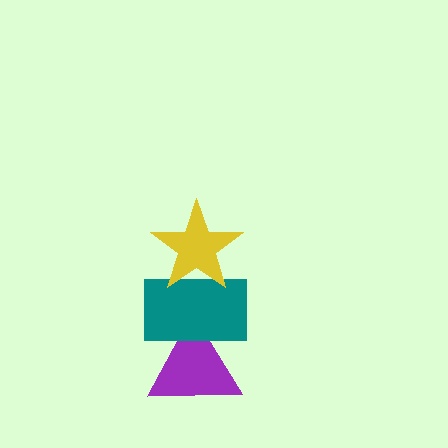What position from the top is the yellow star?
The yellow star is 1st from the top.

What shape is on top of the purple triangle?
The teal rectangle is on top of the purple triangle.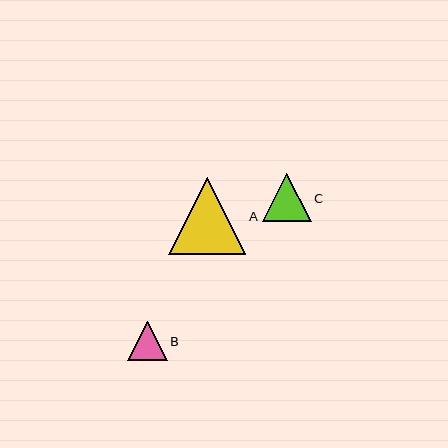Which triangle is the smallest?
Triangle B is the smallest with a size of approximately 39 pixels.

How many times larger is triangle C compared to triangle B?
Triangle C is approximately 1.2 times the size of triangle B.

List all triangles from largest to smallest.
From largest to smallest: A, C, B.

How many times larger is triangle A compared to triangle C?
Triangle A is approximately 1.6 times the size of triangle C.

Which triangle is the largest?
Triangle A is the largest with a size of approximately 77 pixels.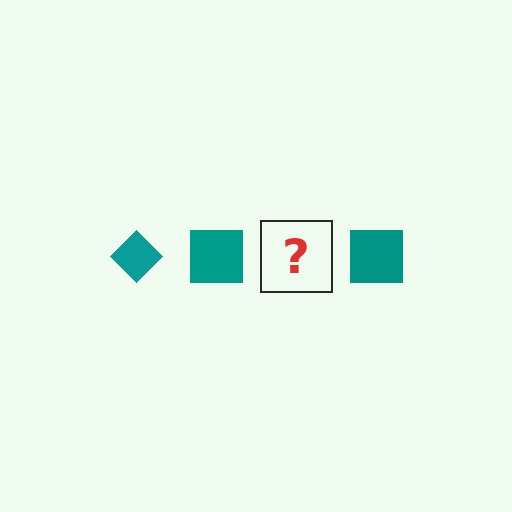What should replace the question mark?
The question mark should be replaced with a teal diamond.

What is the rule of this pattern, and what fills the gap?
The rule is that the pattern cycles through diamond, square shapes in teal. The gap should be filled with a teal diamond.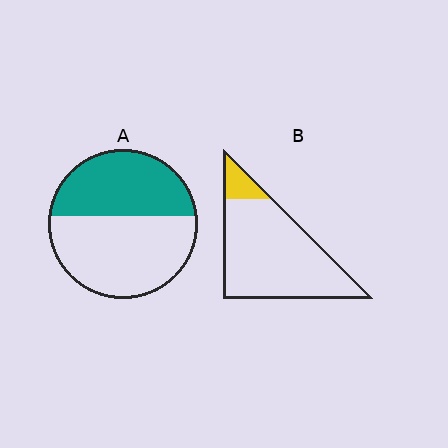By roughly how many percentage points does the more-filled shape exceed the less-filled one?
By roughly 30 percentage points (A over B).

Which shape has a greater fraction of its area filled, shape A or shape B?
Shape A.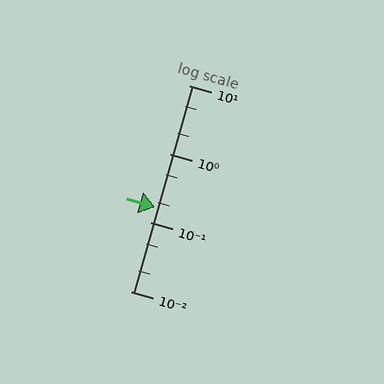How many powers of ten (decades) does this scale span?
The scale spans 3 decades, from 0.01 to 10.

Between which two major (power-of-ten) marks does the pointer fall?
The pointer is between 0.1 and 1.